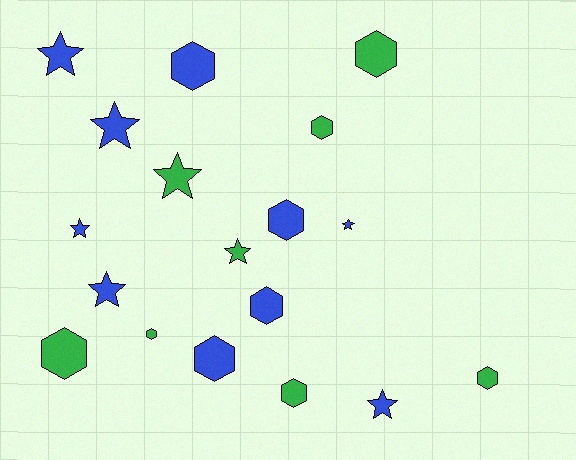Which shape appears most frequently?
Hexagon, with 10 objects.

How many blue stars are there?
There are 6 blue stars.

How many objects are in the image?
There are 18 objects.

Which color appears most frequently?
Blue, with 10 objects.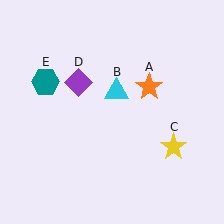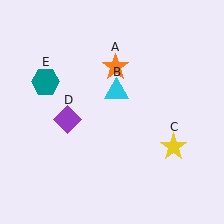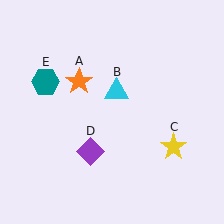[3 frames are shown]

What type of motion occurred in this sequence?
The orange star (object A), purple diamond (object D) rotated counterclockwise around the center of the scene.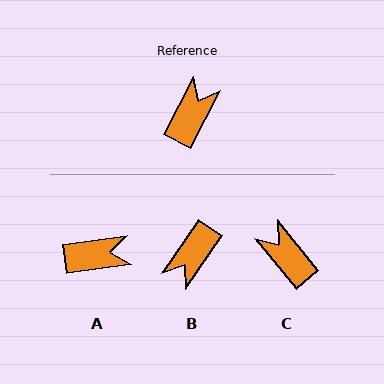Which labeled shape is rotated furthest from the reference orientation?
B, about 173 degrees away.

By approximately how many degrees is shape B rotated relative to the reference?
Approximately 173 degrees counter-clockwise.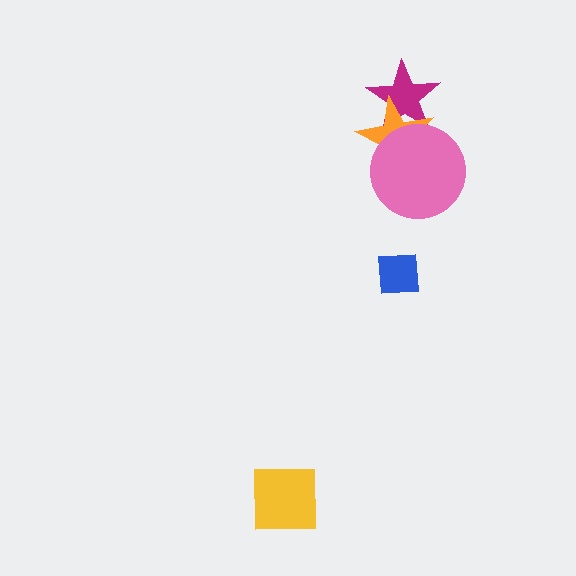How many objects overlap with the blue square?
0 objects overlap with the blue square.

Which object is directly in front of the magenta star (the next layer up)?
The orange star is directly in front of the magenta star.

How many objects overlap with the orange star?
2 objects overlap with the orange star.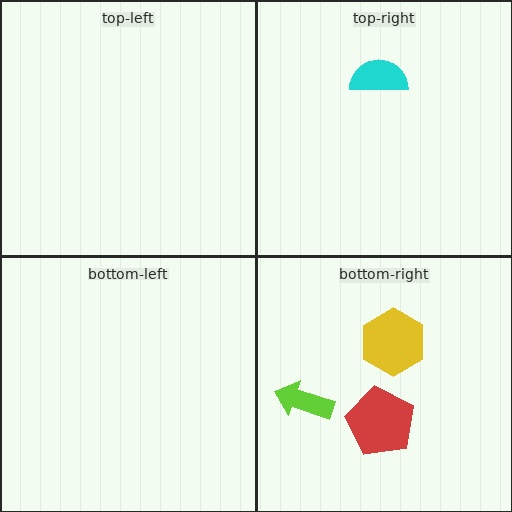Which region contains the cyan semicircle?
The top-right region.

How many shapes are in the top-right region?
1.